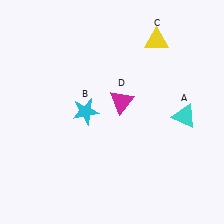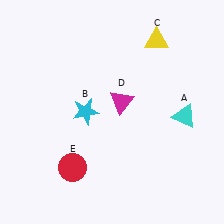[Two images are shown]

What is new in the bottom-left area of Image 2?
A red circle (E) was added in the bottom-left area of Image 2.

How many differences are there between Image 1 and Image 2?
There is 1 difference between the two images.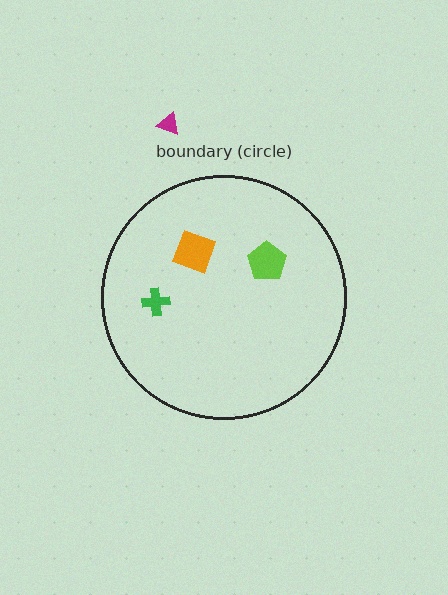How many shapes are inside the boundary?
3 inside, 1 outside.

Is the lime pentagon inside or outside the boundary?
Inside.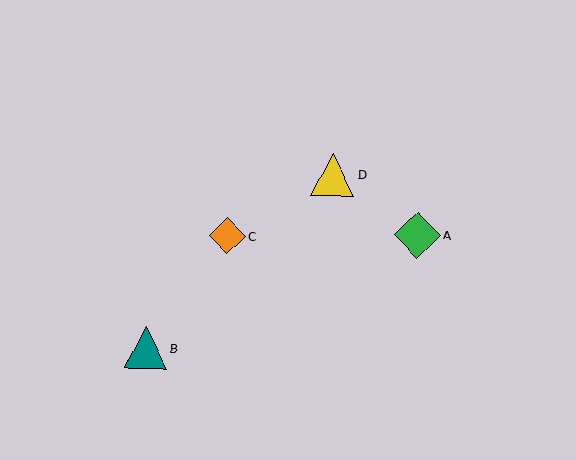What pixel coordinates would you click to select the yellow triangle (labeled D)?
Click at (333, 175) to select the yellow triangle D.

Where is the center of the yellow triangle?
The center of the yellow triangle is at (333, 175).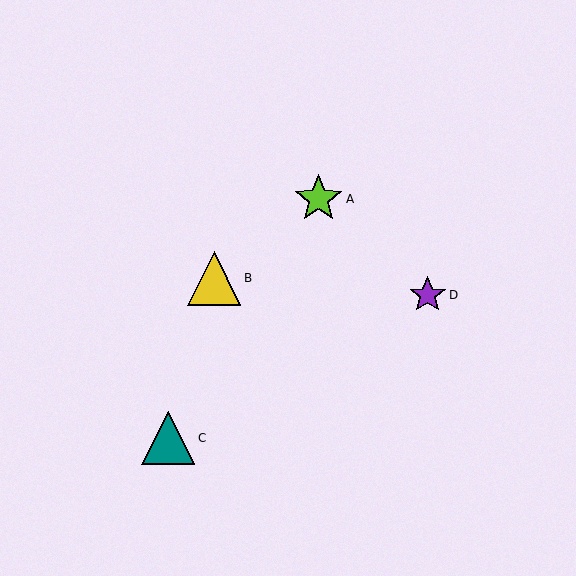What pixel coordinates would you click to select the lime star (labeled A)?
Click at (319, 199) to select the lime star A.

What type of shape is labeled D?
Shape D is a purple star.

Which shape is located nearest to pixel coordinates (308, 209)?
The lime star (labeled A) at (319, 199) is nearest to that location.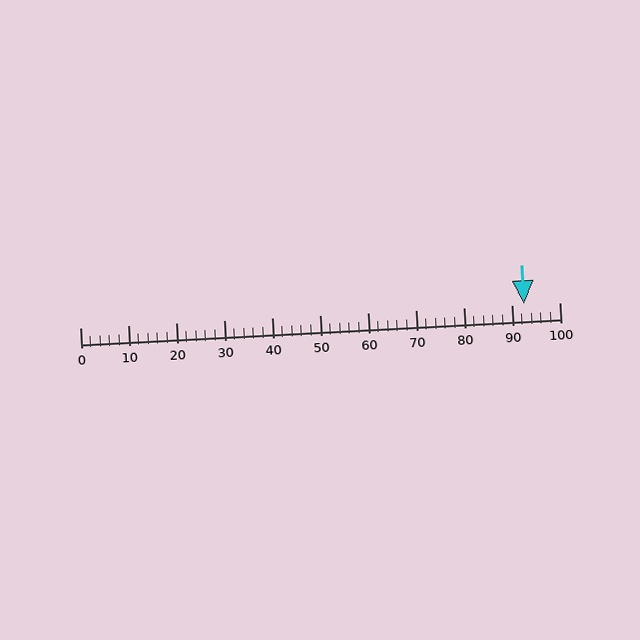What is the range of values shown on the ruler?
The ruler shows values from 0 to 100.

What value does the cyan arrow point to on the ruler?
The cyan arrow points to approximately 92.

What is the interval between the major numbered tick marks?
The major tick marks are spaced 10 units apart.